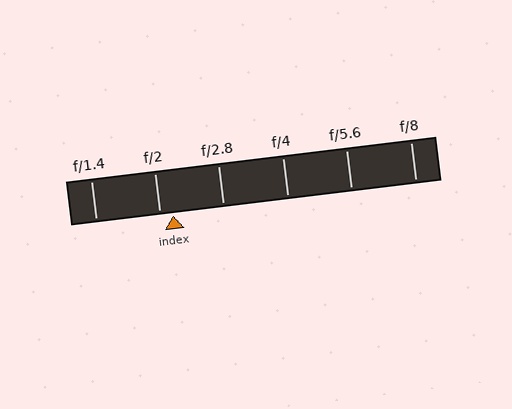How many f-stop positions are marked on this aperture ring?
There are 6 f-stop positions marked.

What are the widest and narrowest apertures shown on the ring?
The widest aperture shown is f/1.4 and the narrowest is f/8.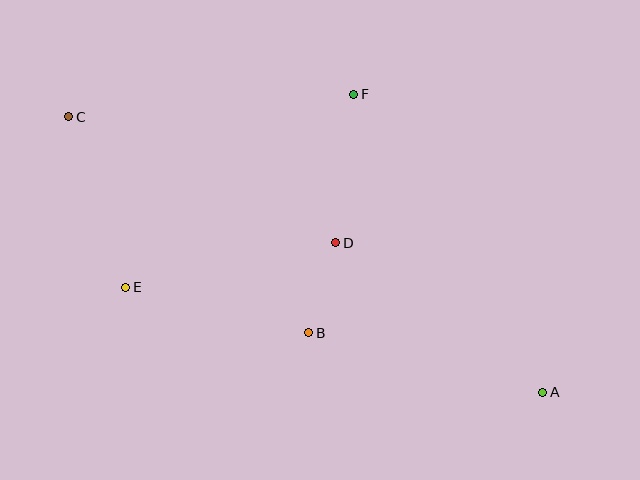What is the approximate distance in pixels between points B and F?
The distance between B and F is approximately 243 pixels.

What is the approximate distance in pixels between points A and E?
The distance between A and E is approximately 430 pixels.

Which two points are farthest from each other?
Points A and C are farthest from each other.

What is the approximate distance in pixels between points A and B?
The distance between A and B is approximately 241 pixels.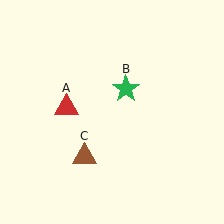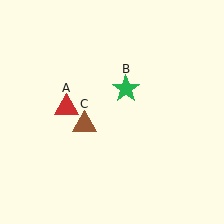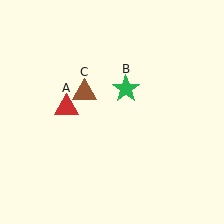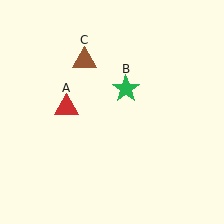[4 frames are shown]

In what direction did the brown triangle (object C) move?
The brown triangle (object C) moved up.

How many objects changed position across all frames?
1 object changed position: brown triangle (object C).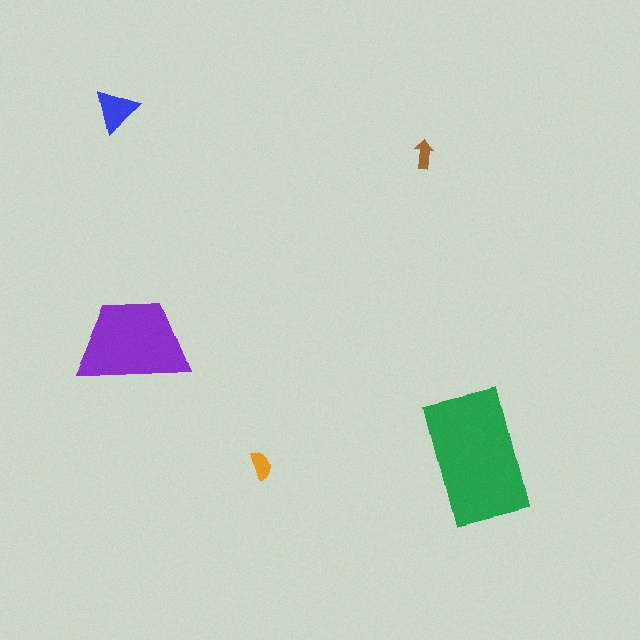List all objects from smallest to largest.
The brown arrow, the orange semicircle, the blue triangle, the purple trapezoid, the green rectangle.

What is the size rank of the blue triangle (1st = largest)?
3rd.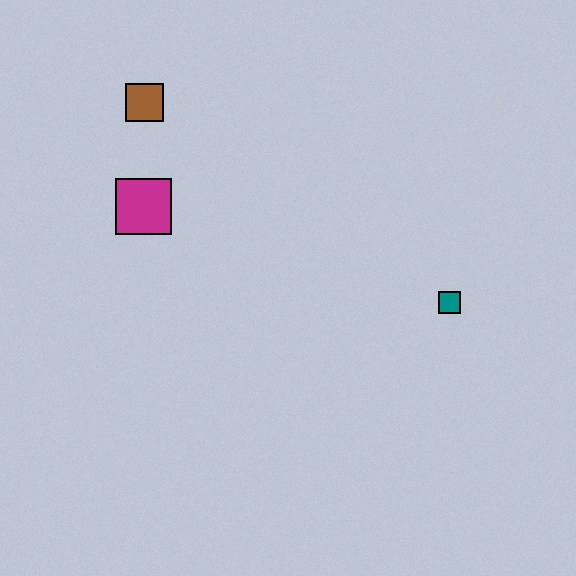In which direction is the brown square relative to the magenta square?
The brown square is above the magenta square.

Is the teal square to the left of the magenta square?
No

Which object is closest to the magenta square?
The brown square is closest to the magenta square.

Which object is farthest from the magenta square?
The teal square is farthest from the magenta square.